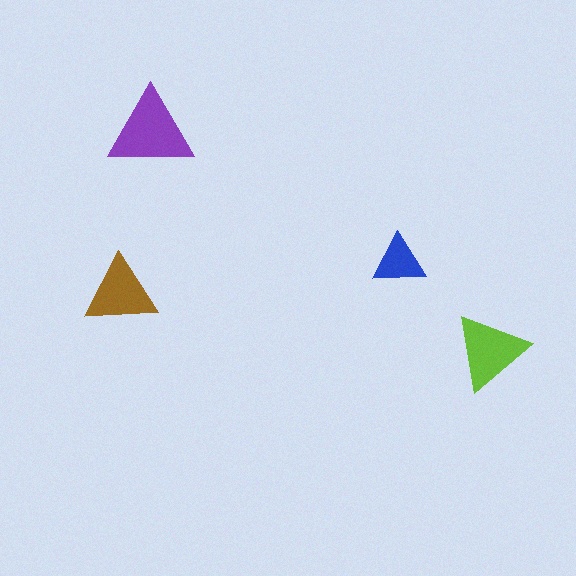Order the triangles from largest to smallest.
the purple one, the lime one, the brown one, the blue one.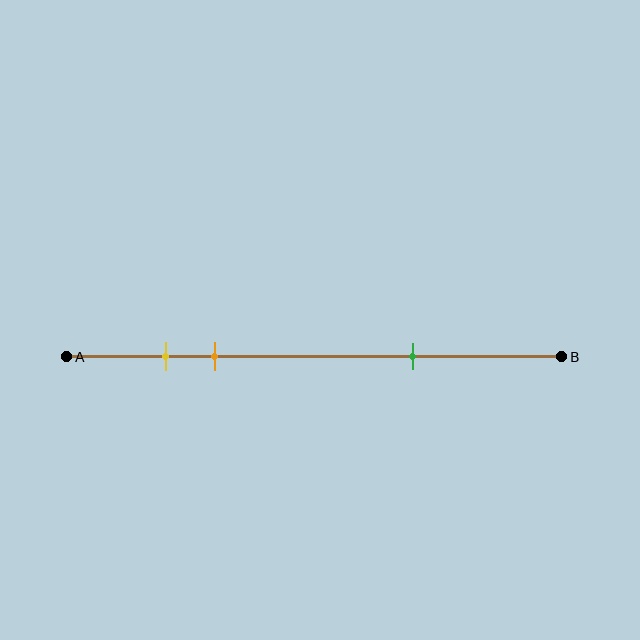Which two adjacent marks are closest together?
The yellow and orange marks are the closest adjacent pair.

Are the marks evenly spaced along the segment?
No, the marks are not evenly spaced.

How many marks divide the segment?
There are 3 marks dividing the segment.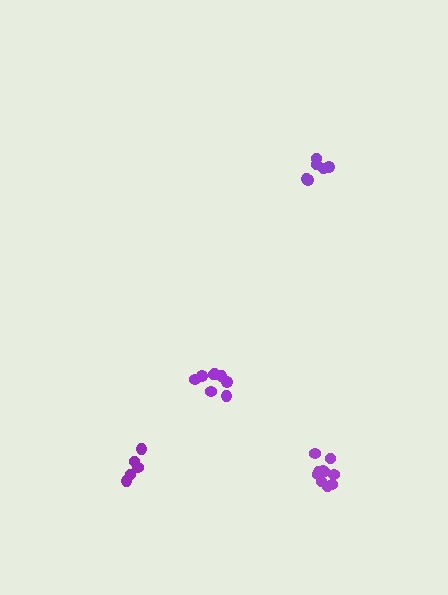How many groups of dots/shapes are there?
There are 4 groups.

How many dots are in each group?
Group 1: 8 dots, Group 2: 6 dots, Group 3: 5 dots, Group 4: 11 dots (30 total).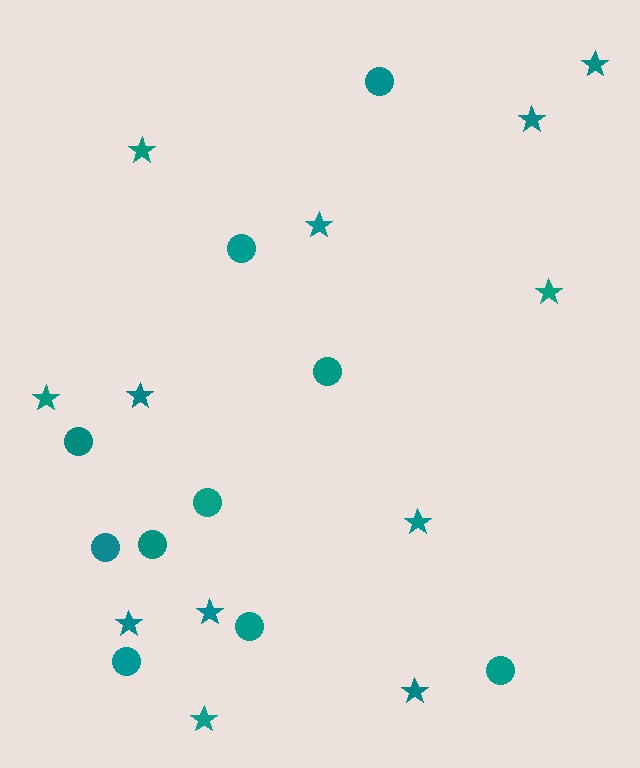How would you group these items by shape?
There are 2 groups: one group of circles (10) and one group of stars (12).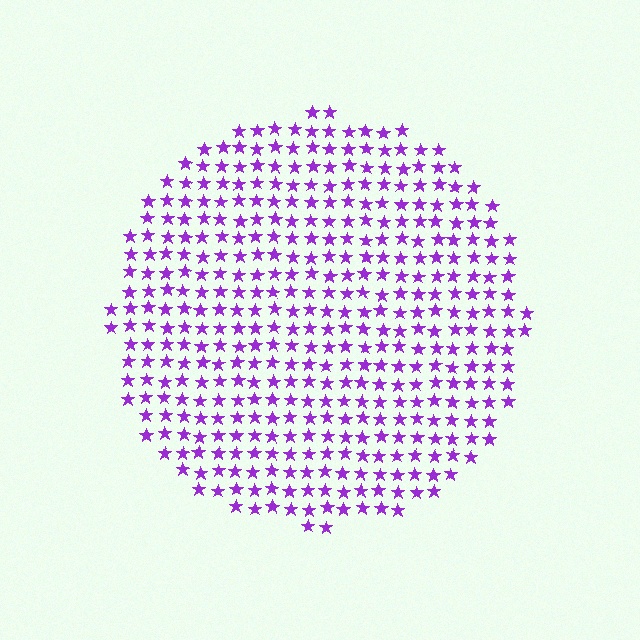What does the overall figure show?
The overall figure shows a circle.